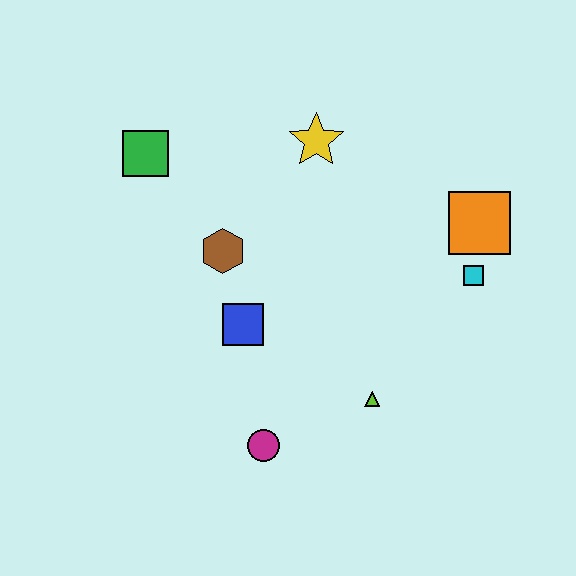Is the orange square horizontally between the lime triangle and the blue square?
No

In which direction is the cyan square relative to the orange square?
The cyan square is below the orange square.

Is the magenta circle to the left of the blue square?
No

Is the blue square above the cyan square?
No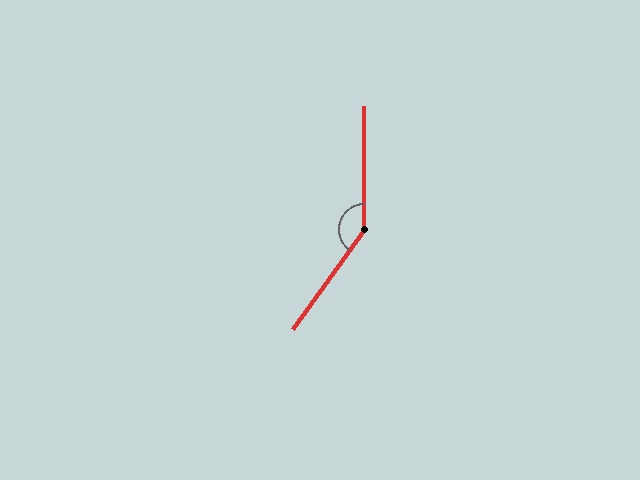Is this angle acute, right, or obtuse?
It is obtuse.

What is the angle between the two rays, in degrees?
Approximately 145 degrees.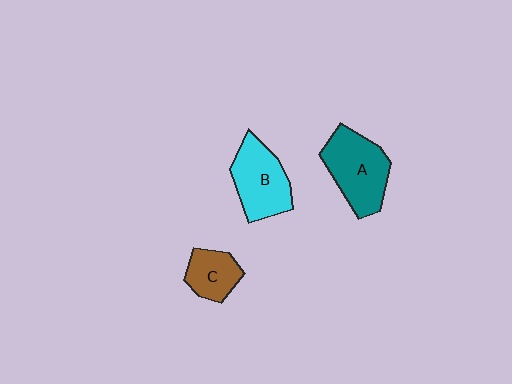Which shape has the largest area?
Shape A (teal).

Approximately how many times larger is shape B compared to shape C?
Approximately 1.6 times.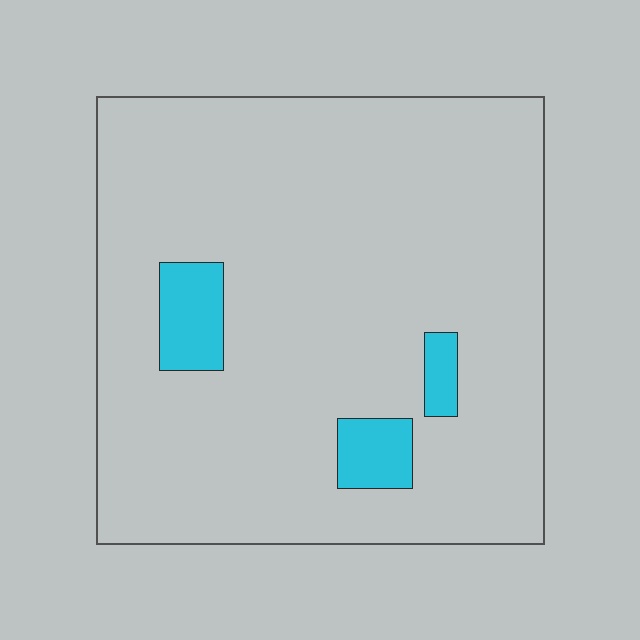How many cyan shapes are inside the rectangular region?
3.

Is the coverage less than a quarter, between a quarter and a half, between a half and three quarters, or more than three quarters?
Less than a quarter.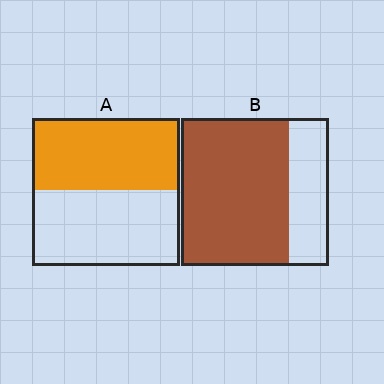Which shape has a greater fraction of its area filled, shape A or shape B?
Shape B.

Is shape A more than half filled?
Roughly half.